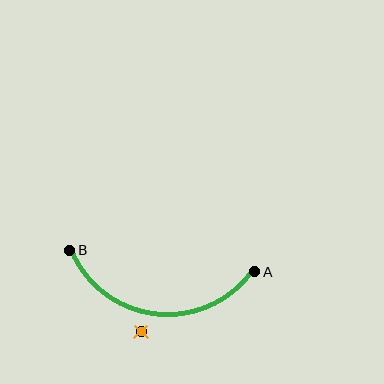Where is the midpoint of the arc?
The arc midpoint is the point on the curve farthest from the straight line joining A and B. It sits below that line.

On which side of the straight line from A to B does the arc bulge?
The arc bulges below the straight line connecting A and B.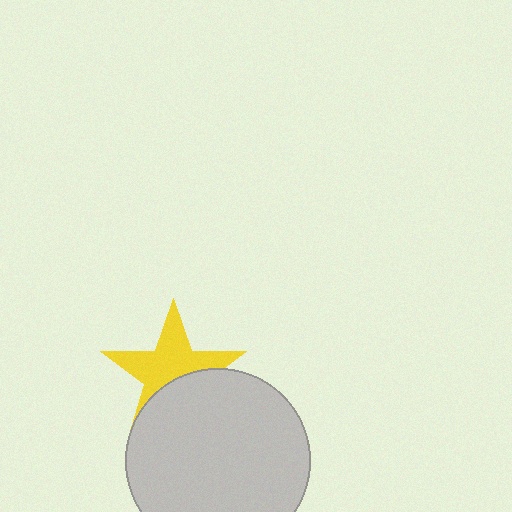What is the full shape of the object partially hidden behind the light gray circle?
The partially hidden object is a yellow star.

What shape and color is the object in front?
The object in front is a light gray circle.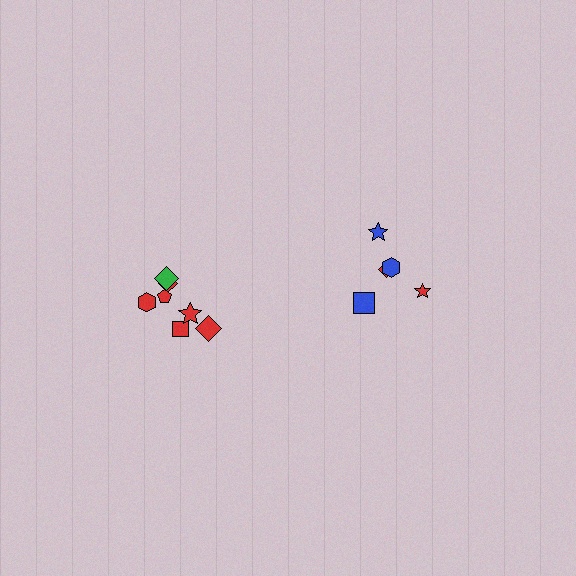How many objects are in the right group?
There are 5 objects.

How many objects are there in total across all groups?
There are 12 objects.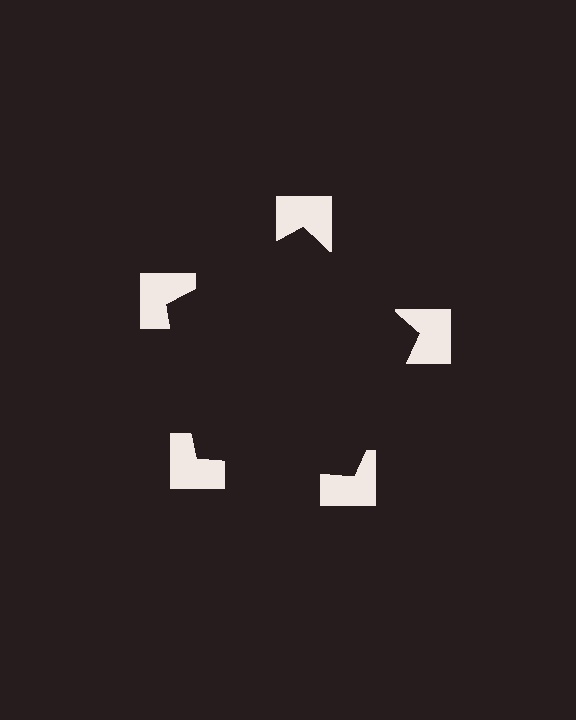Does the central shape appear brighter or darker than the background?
It typically appears slightly darker than the background, even though no actual brightness change is drawn.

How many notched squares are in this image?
There are 5 — one at each vertex of the illusory pentagon.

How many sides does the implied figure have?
5 sides.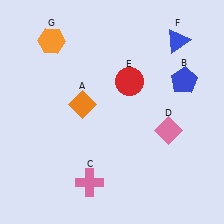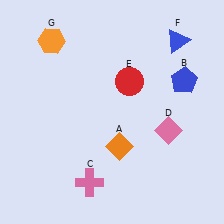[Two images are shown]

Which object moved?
The orange diamond (A) moved down.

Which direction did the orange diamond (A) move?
The orange diamond (A) moved down.